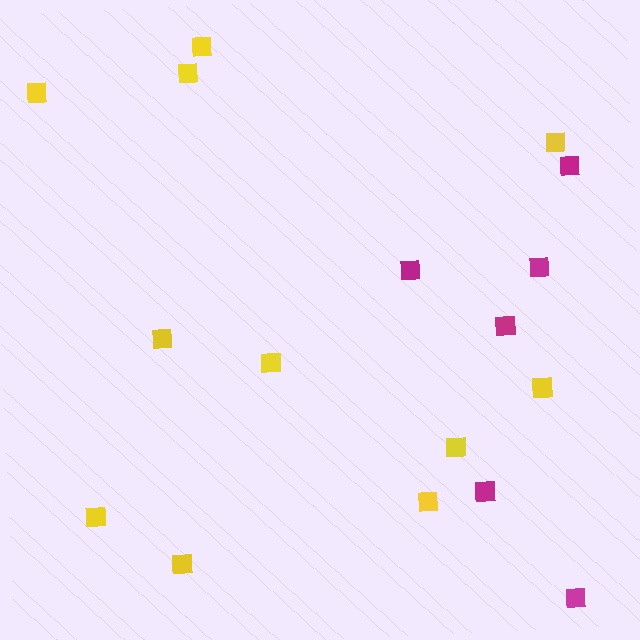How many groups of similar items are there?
There are 2 groups: one group of yellow squares (11) and one group of magenta squares (6).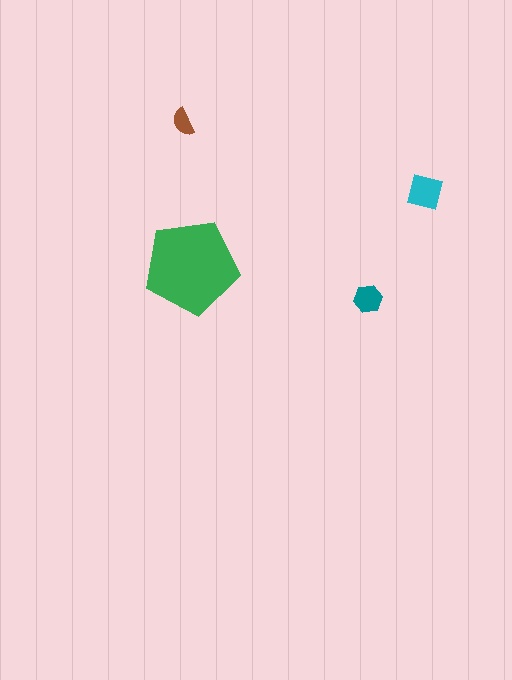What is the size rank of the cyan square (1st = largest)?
2nd.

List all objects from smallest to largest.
The brown semicircle, the teal hexagon, the cyan square, the green pentagon.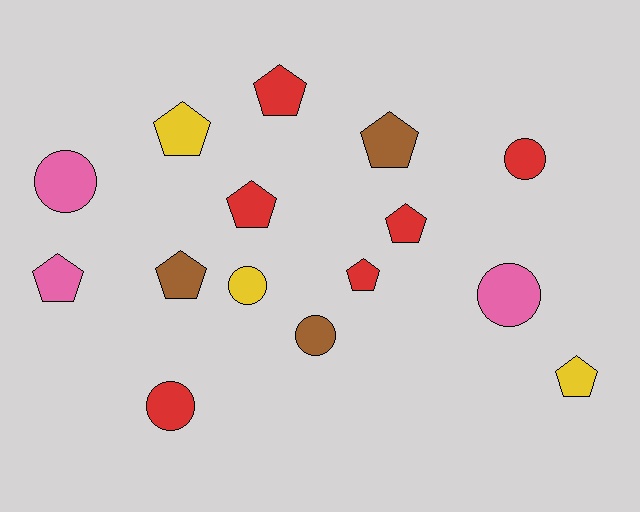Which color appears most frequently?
Red, with 6 objects.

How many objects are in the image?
There are 15 objects.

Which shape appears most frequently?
Pentagon, with 9 objects.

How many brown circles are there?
There is 1 brown circle.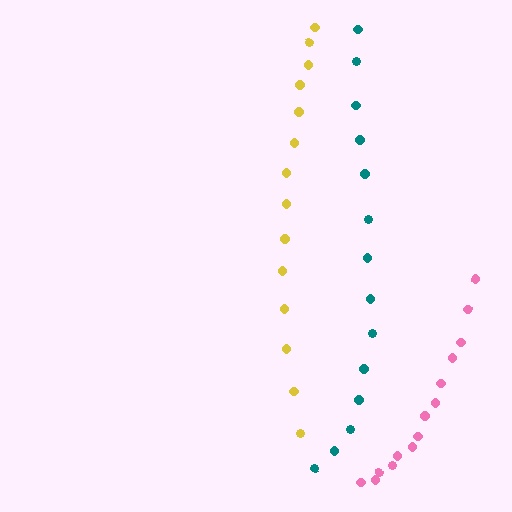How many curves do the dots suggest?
There are 3 distinct paths.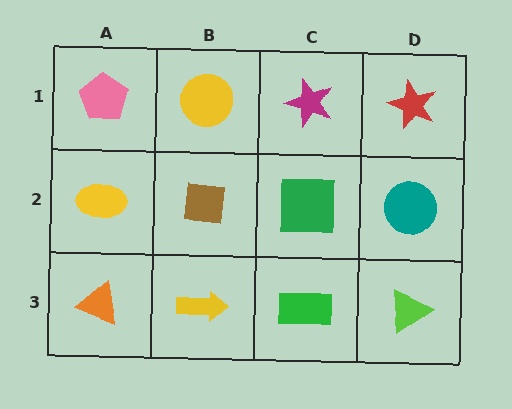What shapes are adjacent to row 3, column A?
A yellow ellipse (row 2, column A), a yellow arrow (row 3, column B).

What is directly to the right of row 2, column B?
A green square.